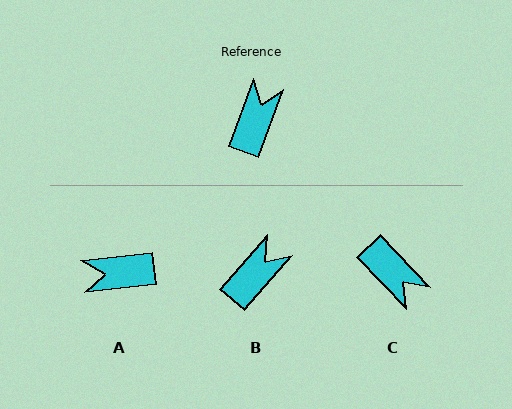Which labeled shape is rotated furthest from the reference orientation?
A, about 117 degrees away.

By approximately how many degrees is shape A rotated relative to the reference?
Approximately 117 degrees counter-clockwise.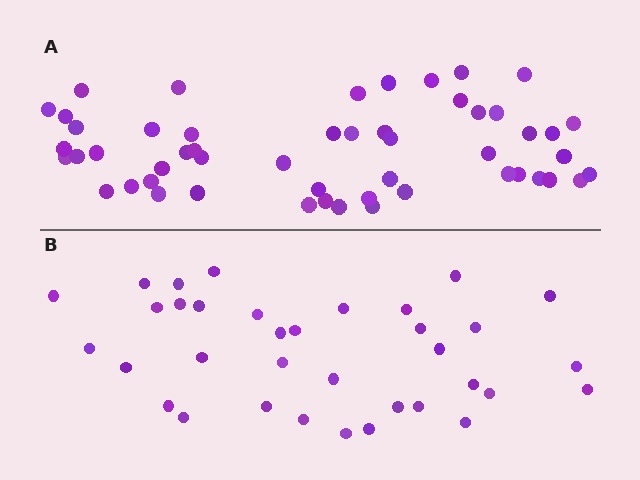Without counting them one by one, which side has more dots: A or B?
Region A (the top region) has more dots.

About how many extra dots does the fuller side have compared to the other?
Region A has approximately 15 more dots than region B.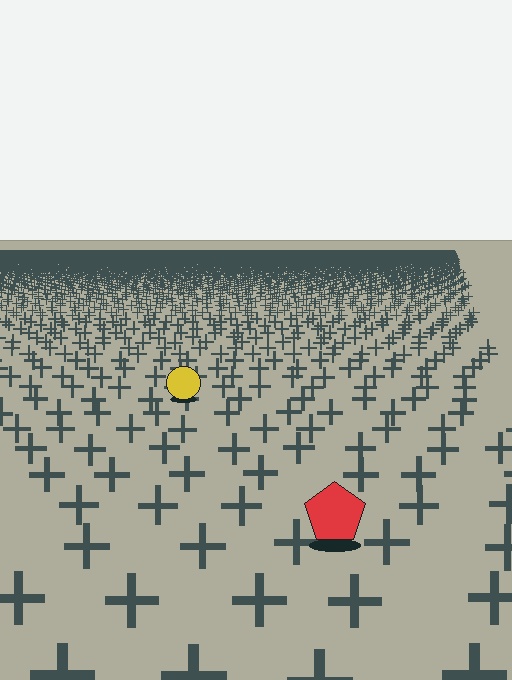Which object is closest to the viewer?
The red pentagon is closest. The texture marks near it are larger and more spread out.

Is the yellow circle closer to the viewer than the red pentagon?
No. The red pentagon is closer — you can tell from the texture gradient: the ground texture is coarser near it.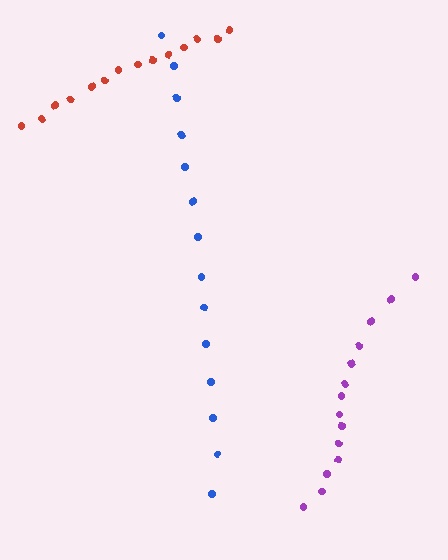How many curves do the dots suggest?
There are 3 distinct paths.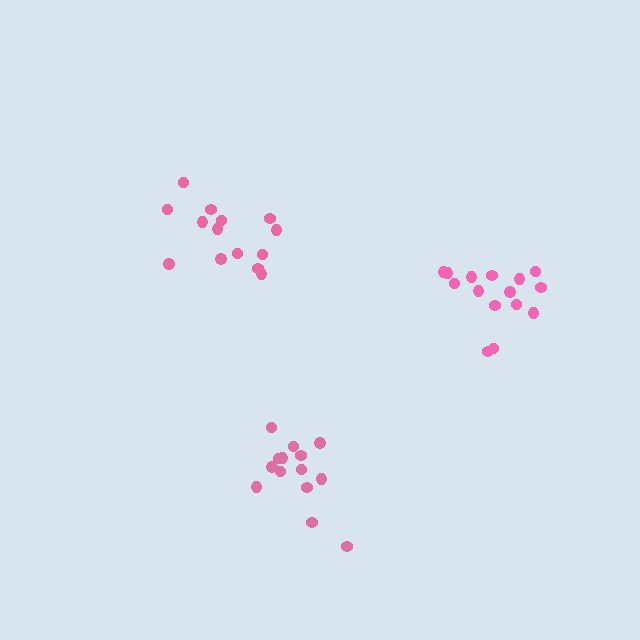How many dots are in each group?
Group 1: 14 dots, Group 2: 15 dots, Group 3: 14 dots (43 total).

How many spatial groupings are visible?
There are 3 spatial groupings.